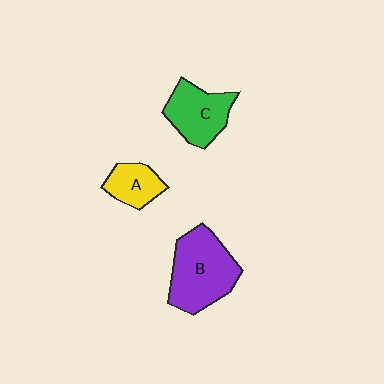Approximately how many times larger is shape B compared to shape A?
Approximately 2.2 times.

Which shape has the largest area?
Shape B (purple).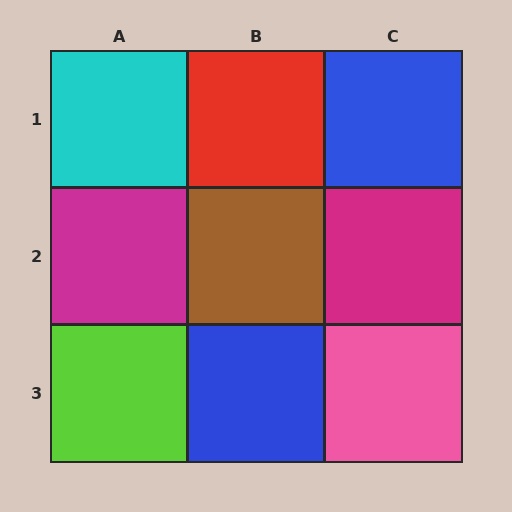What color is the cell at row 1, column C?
Blue.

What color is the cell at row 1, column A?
Cyan.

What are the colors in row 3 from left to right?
Lime, blue, pink.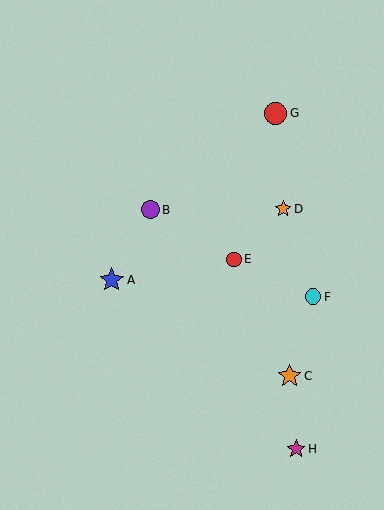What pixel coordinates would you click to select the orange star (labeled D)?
Click at (283, 209) to select the orange star D.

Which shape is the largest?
The blue star (labeled A) is the largest.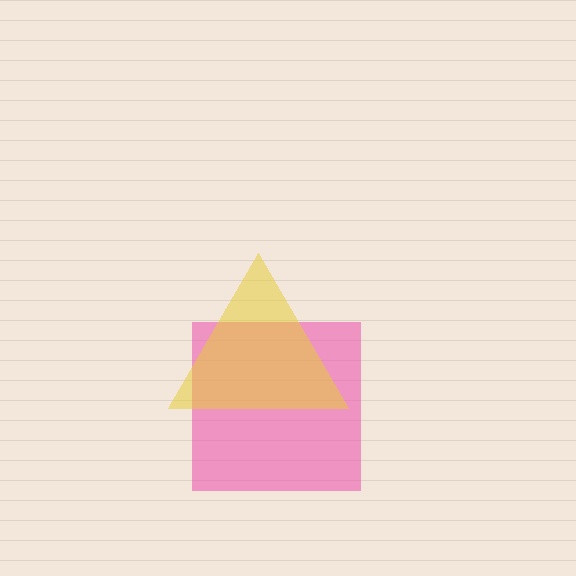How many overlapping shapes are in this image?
There are 2 overlapping shapes in the image.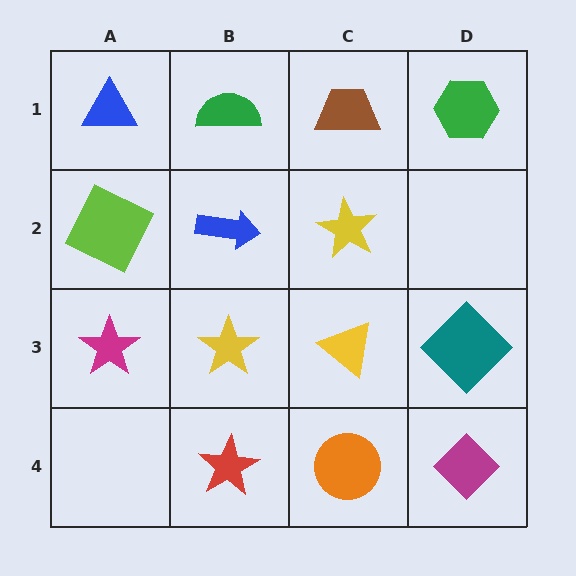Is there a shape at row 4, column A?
No, that cell is empty.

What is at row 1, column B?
A green semicircle.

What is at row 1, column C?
A brown trapezoid.